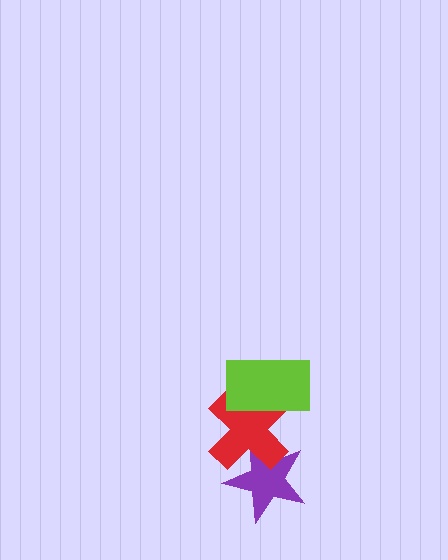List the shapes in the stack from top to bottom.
From top to bottom: the lime rectangle, the red cross, the purple star.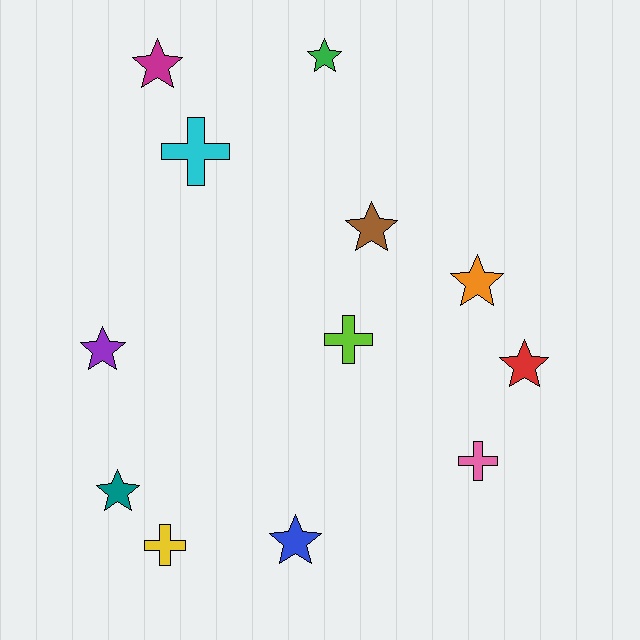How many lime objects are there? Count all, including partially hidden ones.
There is 1 lime object.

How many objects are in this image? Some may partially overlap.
There are 12 objects.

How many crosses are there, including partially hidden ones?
There are 4 crosses.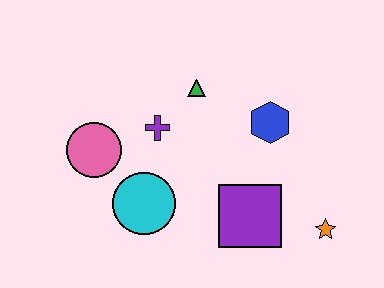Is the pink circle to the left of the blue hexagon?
Yes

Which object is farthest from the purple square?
The pink circle is farthest from the purple square.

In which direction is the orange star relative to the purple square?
The orange star is to the right of the purple square.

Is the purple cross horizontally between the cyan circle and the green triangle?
Yes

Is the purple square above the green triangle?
No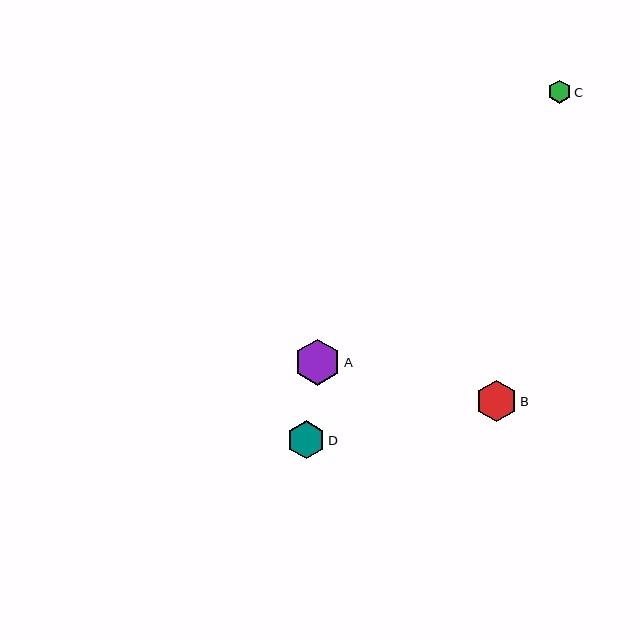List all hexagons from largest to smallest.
From largest to smallest: A, B, D, C.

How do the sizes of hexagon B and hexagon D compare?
Hexagon B and hexagon D are approximately the same size.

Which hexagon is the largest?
Hexagon A is the largest with a size of approximately 46 pixels.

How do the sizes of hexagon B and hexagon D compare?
Hexagon B and hexagon D are approximately the same size.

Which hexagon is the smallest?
Hexagon C is the smallest with a size of approximately 24 pixels.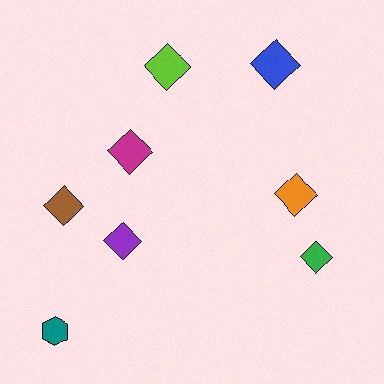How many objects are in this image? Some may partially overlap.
There are 8 objects.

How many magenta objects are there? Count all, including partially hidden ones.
There is 1 magenta object.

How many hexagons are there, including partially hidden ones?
There is 1 hexagon.